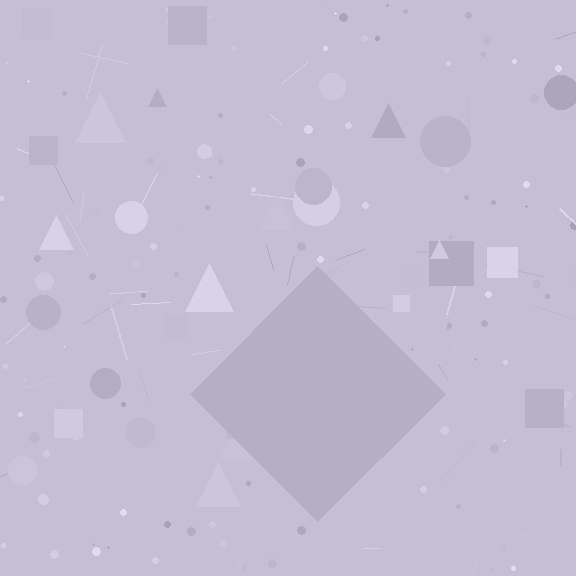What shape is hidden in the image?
A diamond is hidden in the image.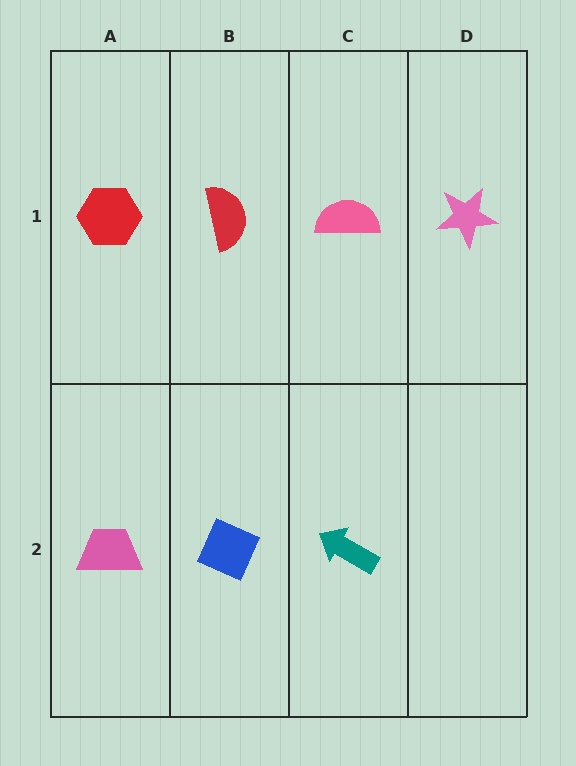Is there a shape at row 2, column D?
No, that cell is empty.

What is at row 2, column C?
A teal arrow.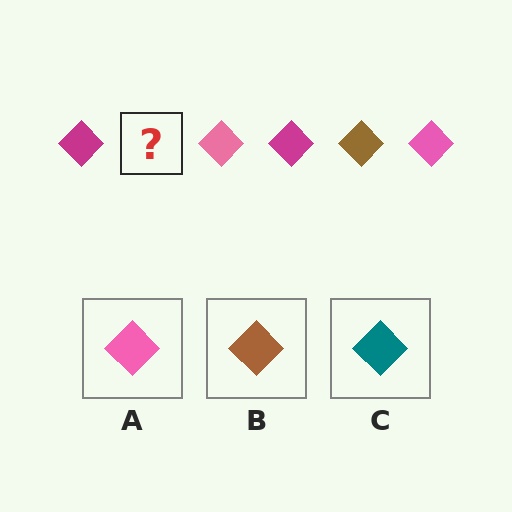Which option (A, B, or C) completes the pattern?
B.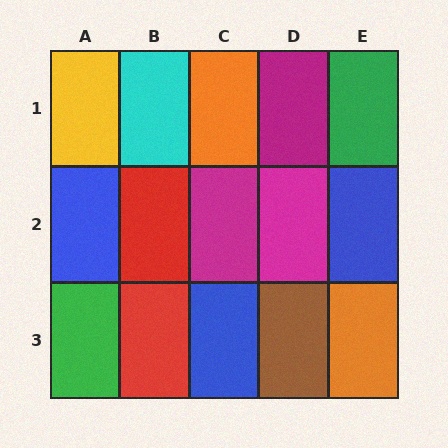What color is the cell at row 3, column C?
Blue.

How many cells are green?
2 cells are green.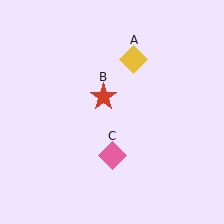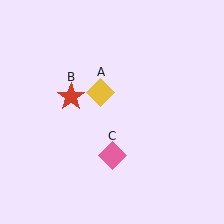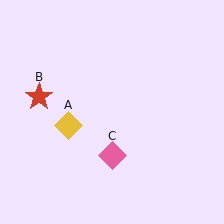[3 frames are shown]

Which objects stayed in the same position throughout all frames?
Pink diamond (object C) remained stationary.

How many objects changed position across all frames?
2 objects changed position: yellow diamond (object A), red star (object B).